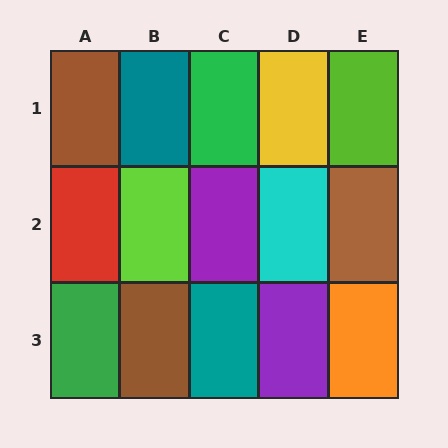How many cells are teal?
2 cells are teal.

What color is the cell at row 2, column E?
Brown.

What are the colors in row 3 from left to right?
Green, brown, teal, purple, orange.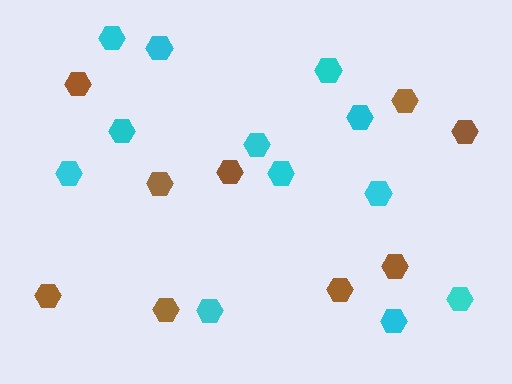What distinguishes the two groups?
There are 2 groups: one group of cyan hexagons (12) and one group of brown hexagons (9).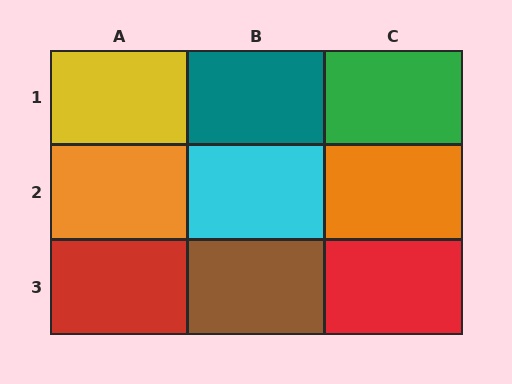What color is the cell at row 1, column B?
Teal.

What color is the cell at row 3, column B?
Brown.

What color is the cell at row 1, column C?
Green.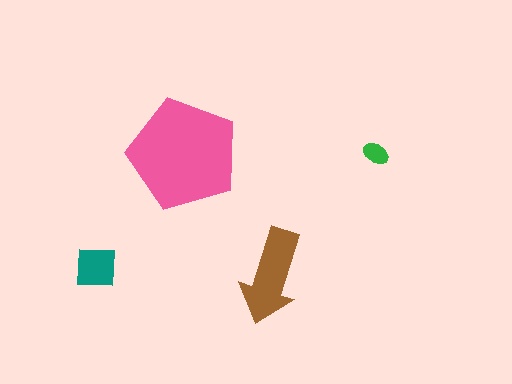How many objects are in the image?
There are 4 objects in the image.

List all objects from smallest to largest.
The green ellipse, the teal square, the brown arrow, the pink pentagon.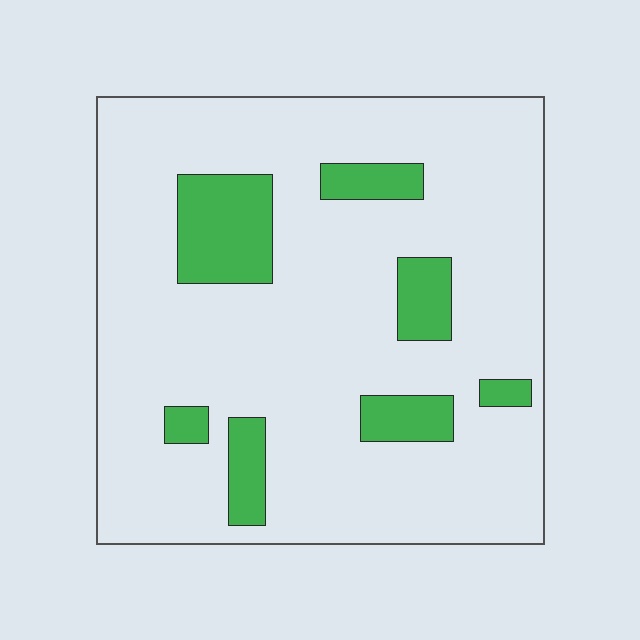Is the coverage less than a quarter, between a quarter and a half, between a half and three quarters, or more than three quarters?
Less than a quarter.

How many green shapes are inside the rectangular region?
7.